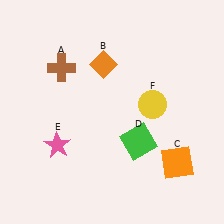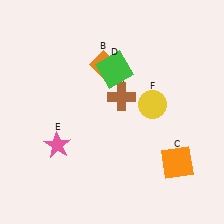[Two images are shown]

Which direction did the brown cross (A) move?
The brown cross (A) moved right.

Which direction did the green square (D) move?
The green square (D) moved up.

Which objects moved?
The objects that moved are: the brown cross (A), the green square (D).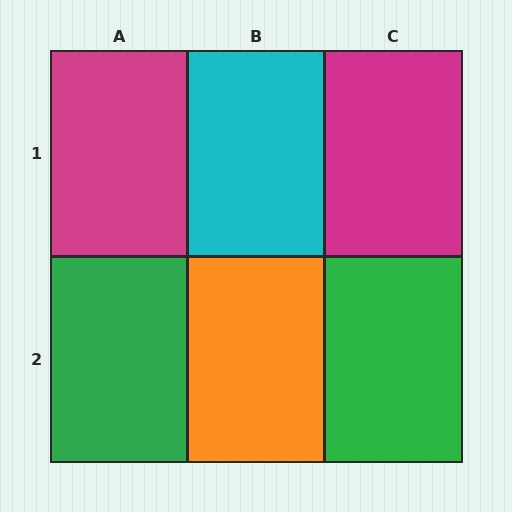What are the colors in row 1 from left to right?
Magenta, cyan, magenta.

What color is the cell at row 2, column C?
Green.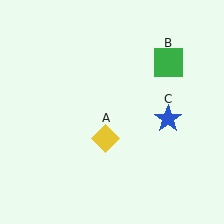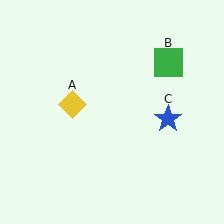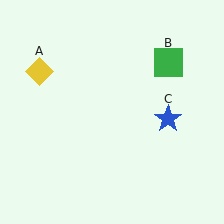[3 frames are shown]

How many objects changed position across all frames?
1 object changed position: yellow diamond (object A).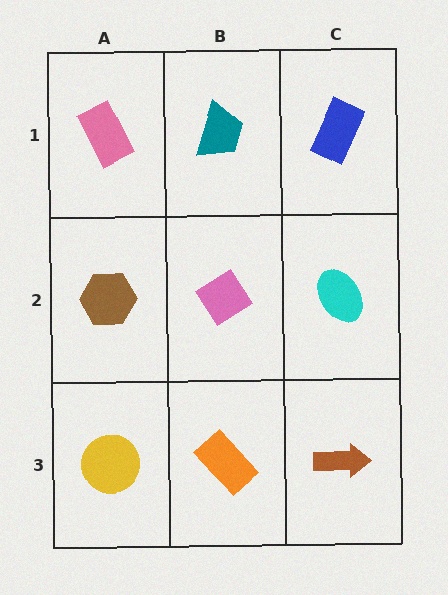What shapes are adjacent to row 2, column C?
A blue rectangle (row 1, column C), a brown arrow (row 3, column C), a pink diamond (row 2, column B).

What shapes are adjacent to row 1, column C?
A cyan ellipse (row 2, column C), a teal trapezoid (row 1, column B).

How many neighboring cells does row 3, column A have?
2.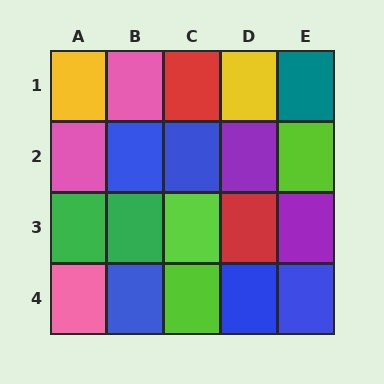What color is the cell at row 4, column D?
Blue.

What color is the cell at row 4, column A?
Pink.